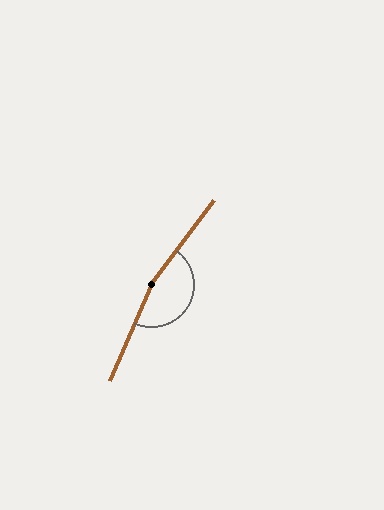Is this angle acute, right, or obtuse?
It is obtuse.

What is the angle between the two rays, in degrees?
Approximately 167 degrees.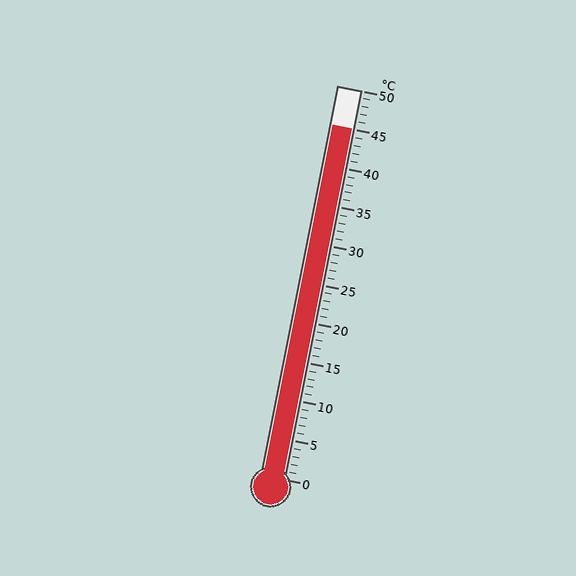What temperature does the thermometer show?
The thermometer shows approximately 45°C.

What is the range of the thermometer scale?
The thermometer scale ranges from 0°C to 50°C.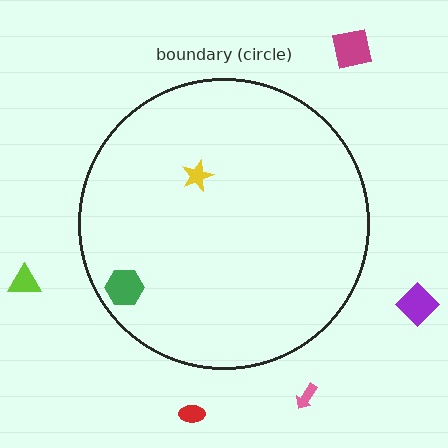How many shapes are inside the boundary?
2 inside, 5 outside.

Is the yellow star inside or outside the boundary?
Inside.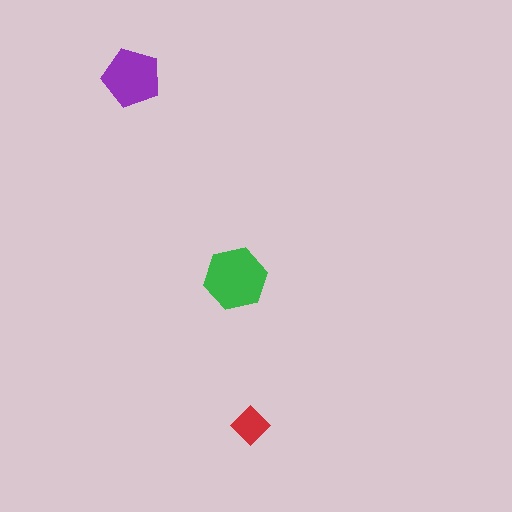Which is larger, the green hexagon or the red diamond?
The green hexagon.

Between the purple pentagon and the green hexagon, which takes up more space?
The green hexagon.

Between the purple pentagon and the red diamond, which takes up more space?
The purple pentagon.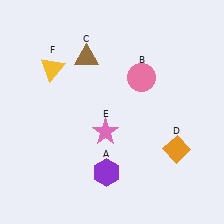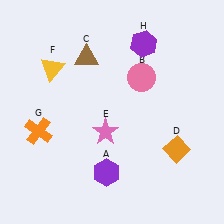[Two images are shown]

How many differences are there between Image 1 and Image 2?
There are 2 differences between the two images.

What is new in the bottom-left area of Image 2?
An orange cross (G) was added in the bottom-left area of Image 2.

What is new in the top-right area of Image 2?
A purple hexagon (H) was added in the top-right area of Image 2.